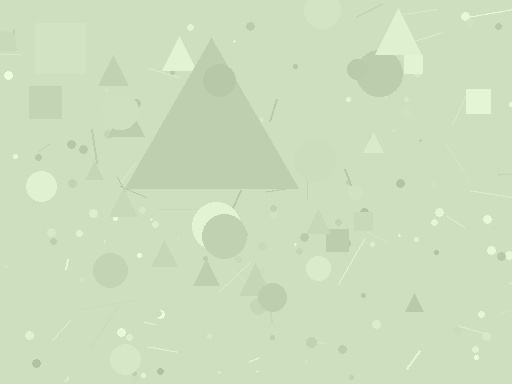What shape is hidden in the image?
A triangle is hidden in the image.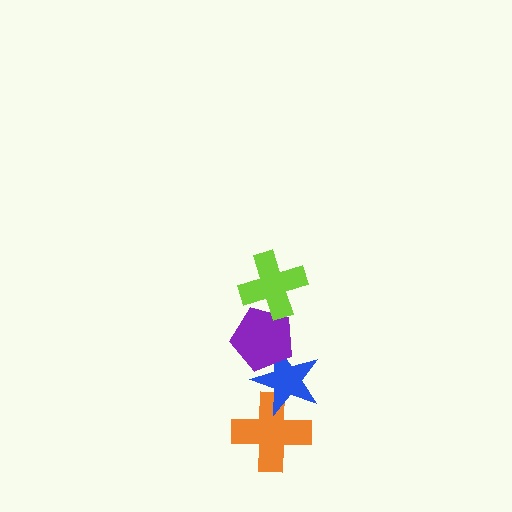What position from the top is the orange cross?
The orange cross is 4th from the top.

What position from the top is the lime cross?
The lime cross is 1st from the top.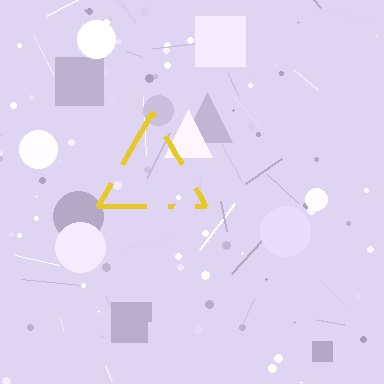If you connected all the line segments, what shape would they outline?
They would outline a triangle.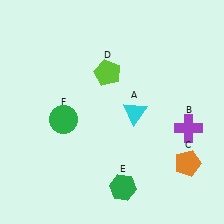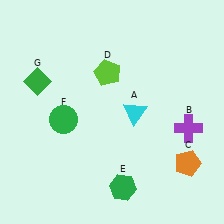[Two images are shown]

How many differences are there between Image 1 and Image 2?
There is 1 difference between the two images.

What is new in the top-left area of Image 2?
A green diamond (G) was added in the top-left area of Image 2.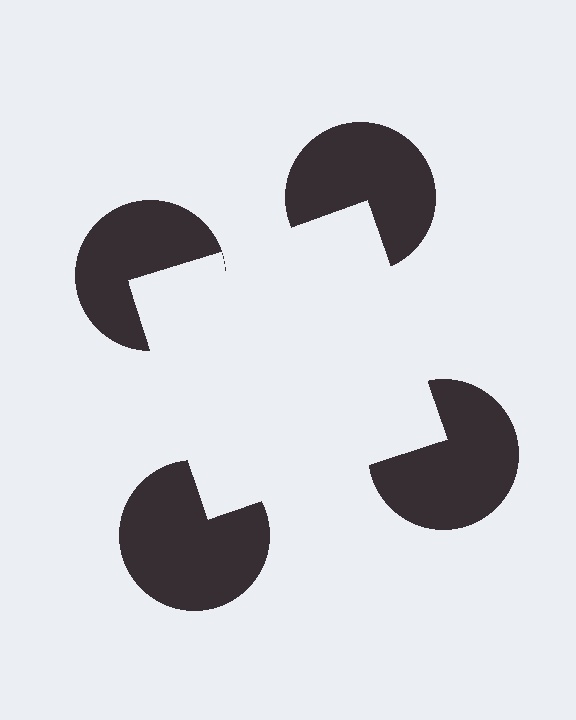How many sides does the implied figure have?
4 sides.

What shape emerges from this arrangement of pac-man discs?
An illusory square — its edges are inferred from the aligned wedge cuts in the pac-man discs, not physically drawn.